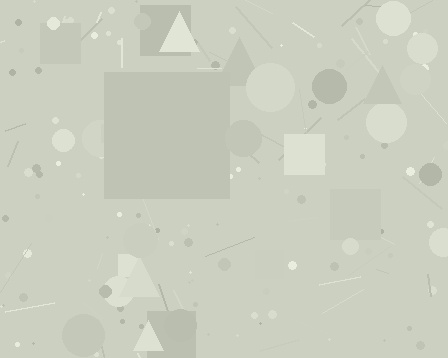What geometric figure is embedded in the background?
A square is embedded in the background.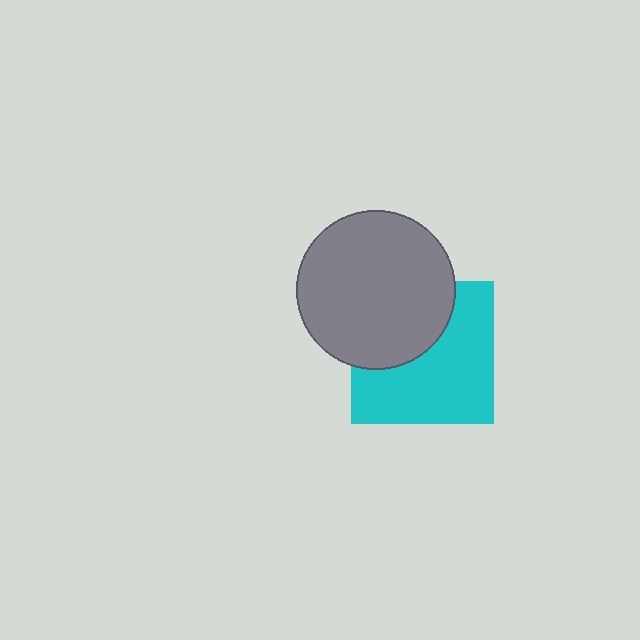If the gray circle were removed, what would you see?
You would see the complete cyan square.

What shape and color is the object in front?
The object in front is a gray circle.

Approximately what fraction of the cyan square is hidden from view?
Roughly 39% of the cyan square is hidden behind the gray circle.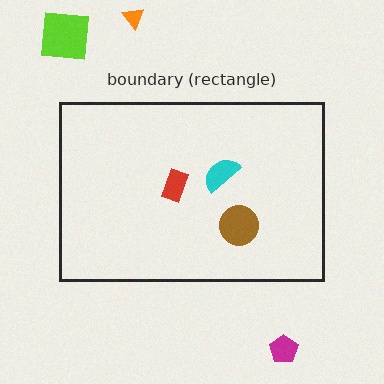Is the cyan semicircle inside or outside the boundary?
Inside.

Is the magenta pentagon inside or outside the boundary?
Outside.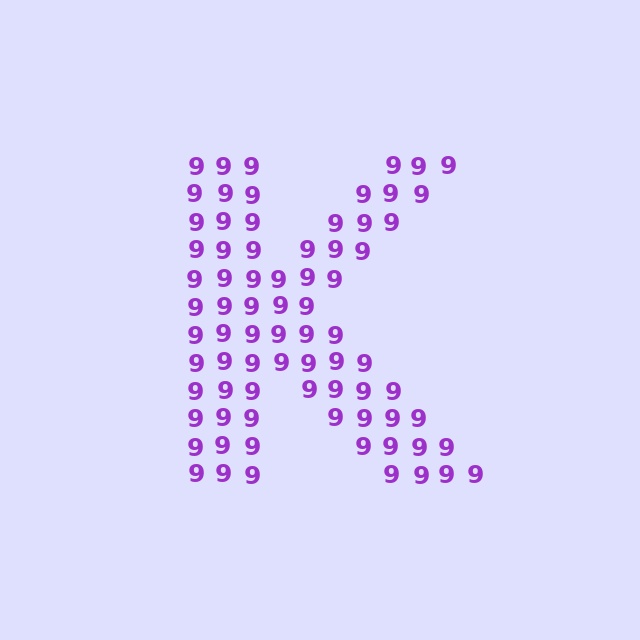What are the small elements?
The small elements are digit 9's.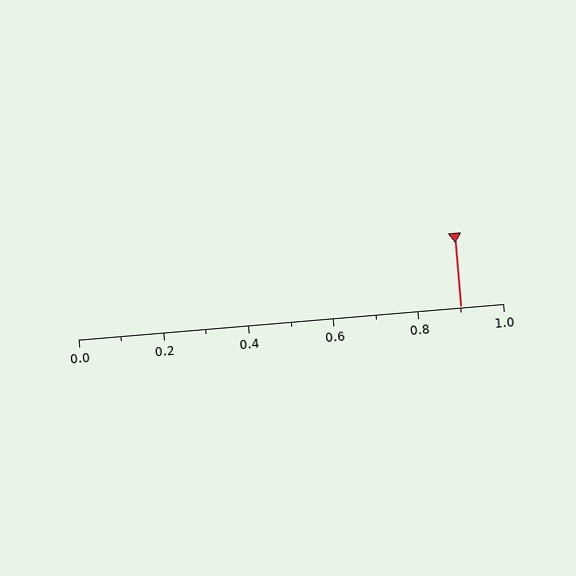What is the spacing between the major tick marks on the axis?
The major ticks are spaced 0.2 apart.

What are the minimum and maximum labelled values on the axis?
The axis runs from 0.0 to 1.0.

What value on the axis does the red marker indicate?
The marker indicates approximately 0.9.